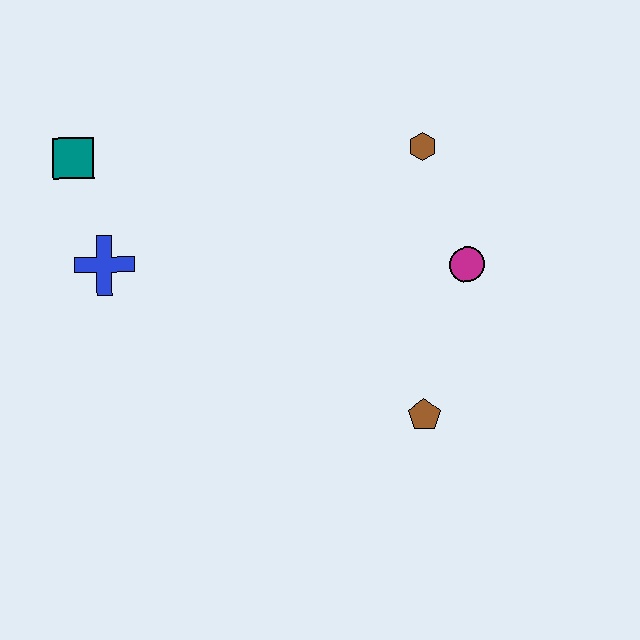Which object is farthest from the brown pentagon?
The teal square is farthest from the brown pentagon.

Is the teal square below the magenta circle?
No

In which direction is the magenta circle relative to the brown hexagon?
The magenta circle is below the brown hexagon.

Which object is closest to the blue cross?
The teal square is closest to the blue cross.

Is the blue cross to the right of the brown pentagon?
No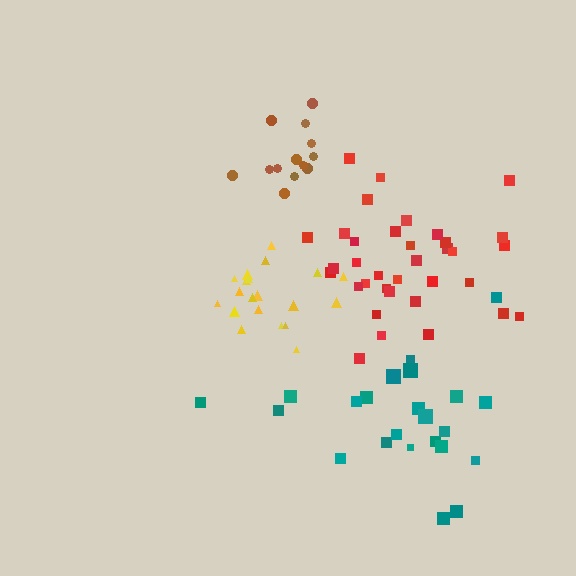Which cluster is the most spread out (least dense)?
Teal.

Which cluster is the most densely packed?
Yellow.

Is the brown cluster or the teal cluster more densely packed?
Brown.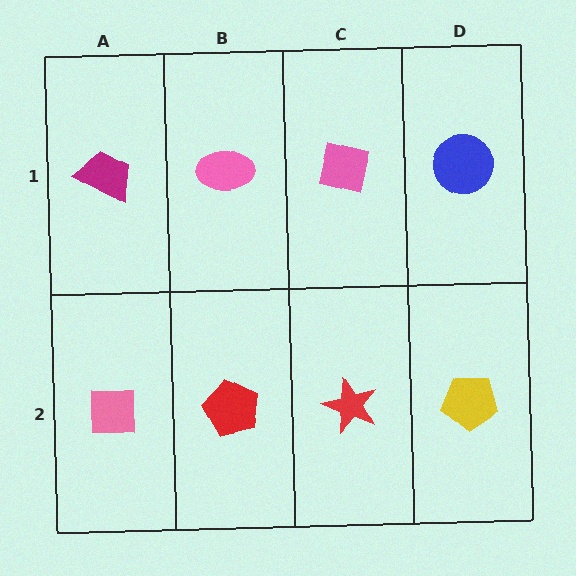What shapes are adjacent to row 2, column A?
A magenta trapezoid (row 1, column A), a red pentagon (row 2, column B).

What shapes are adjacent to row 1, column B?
A red pentagon (row 2, column B), a magenta trapezoid (row 1, column A), a pink square (row 1, column C).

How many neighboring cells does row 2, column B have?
3.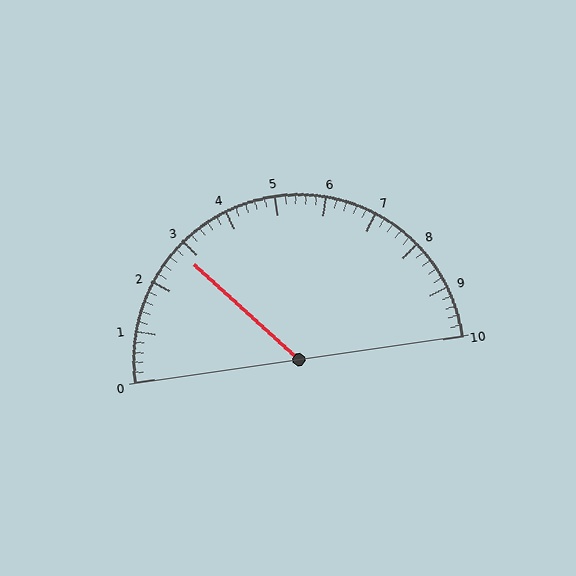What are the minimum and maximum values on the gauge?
The gauge ranges from 0 to 10.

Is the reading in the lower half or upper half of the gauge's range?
The reading is in the lower half of the range (0 to 10).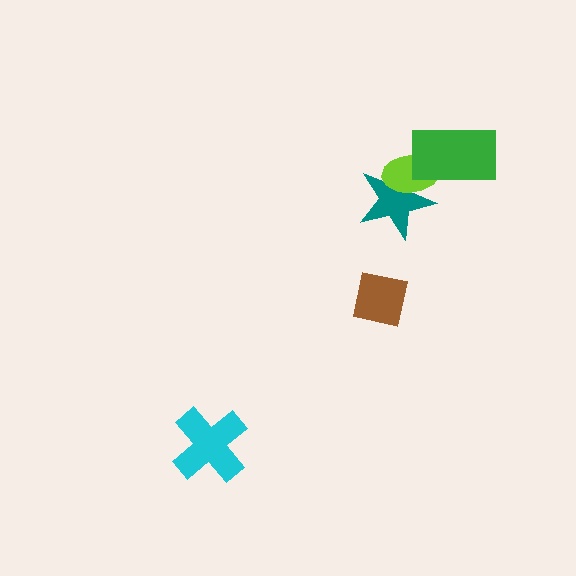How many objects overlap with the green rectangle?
2 objects overlap with the green rectangle.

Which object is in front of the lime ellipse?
The green rectangle is in front of the lime ellipse.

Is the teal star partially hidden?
Yes, it is partially covered by another shape.